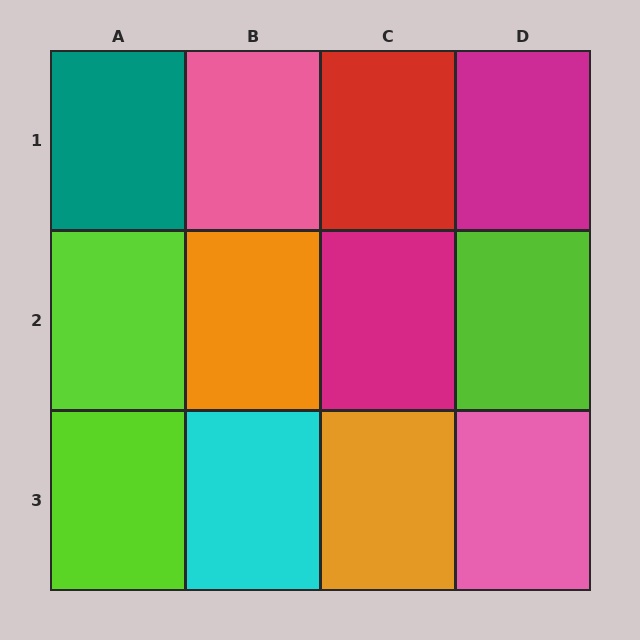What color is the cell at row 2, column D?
Lime.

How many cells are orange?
2 cells are orange.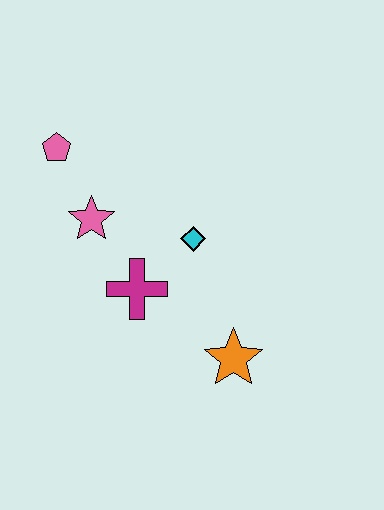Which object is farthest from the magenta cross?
The pink pentagon is farthest from the magenta cross.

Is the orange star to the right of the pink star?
Yes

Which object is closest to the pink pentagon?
The pink star is closest to the pink pentagon.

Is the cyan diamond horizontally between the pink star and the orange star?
Yes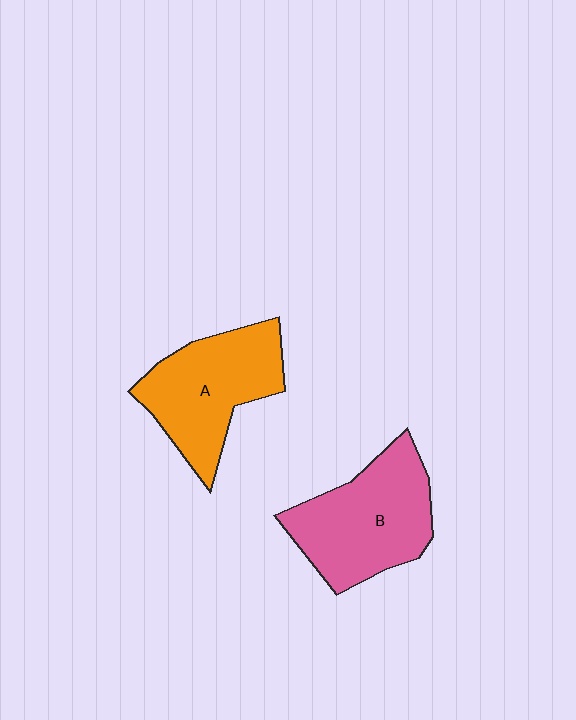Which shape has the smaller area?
Shape A (orange).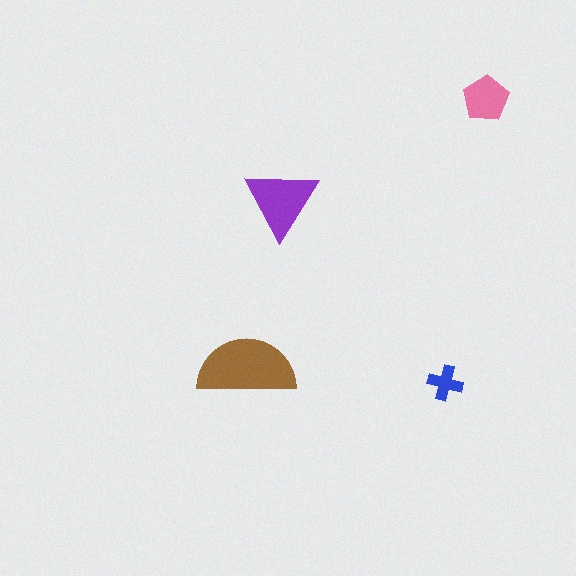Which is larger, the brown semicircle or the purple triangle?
The brown semicircle.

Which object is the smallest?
The blue cross.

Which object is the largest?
The brown semicircle.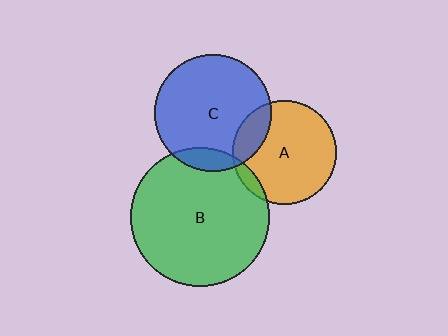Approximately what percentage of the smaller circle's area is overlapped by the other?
Approximately 20%.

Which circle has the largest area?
Circle B (green).